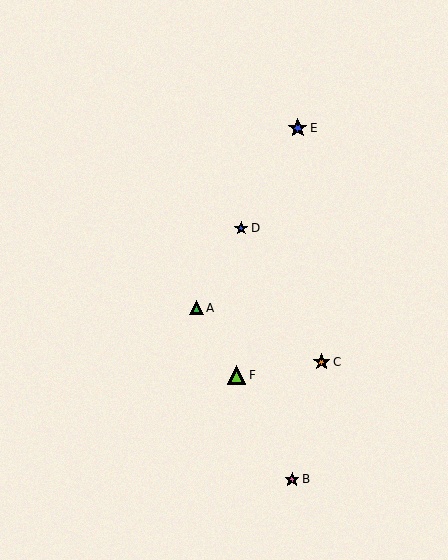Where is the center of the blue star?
The center of the blue star is at (241, 228).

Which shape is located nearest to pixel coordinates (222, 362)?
The lime triangle (labeled F) at (237, 375) is nearest to that location.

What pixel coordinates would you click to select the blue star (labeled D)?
Click at (241, 228) to select the blue star D.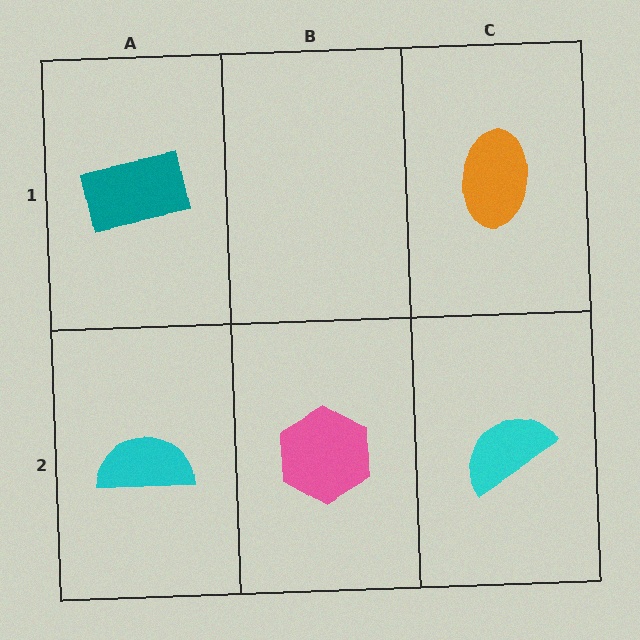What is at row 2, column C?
A cyan semicircle.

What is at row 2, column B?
A pink hexagon.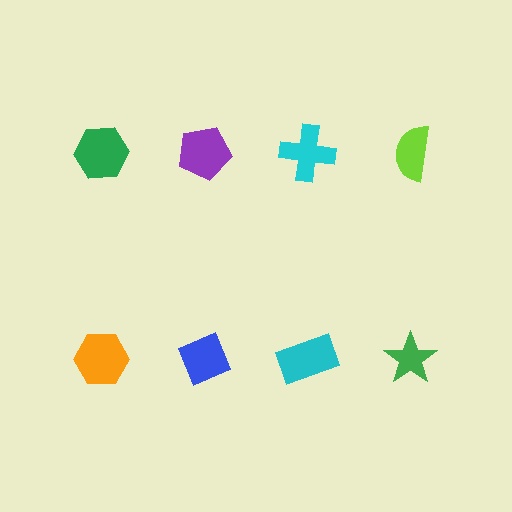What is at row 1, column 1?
A green hexagon.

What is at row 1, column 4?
A lime semicircle.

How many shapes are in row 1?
4 shapes.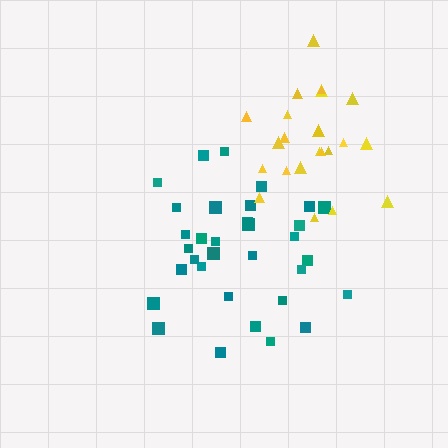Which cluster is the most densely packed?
Yellow.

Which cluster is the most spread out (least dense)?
Teal.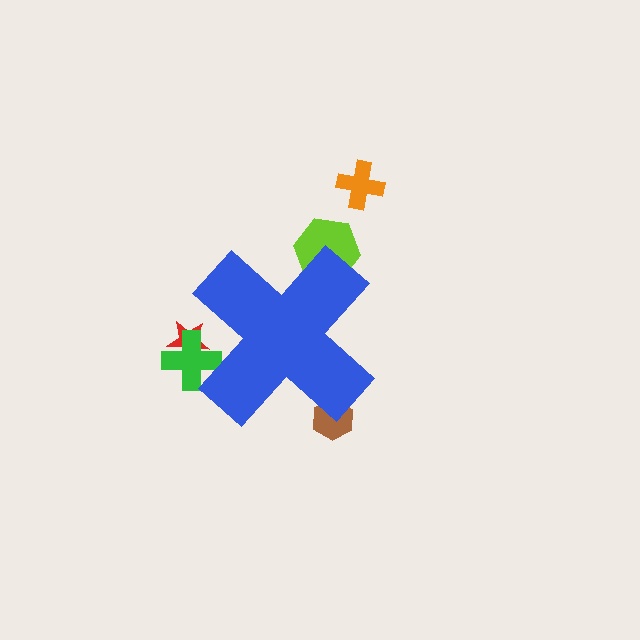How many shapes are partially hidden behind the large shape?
4 shapes are partially hidden.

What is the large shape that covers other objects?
A blue cross.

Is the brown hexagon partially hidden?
Yes, the brown hexagon is partially hidden behind the blue cross.